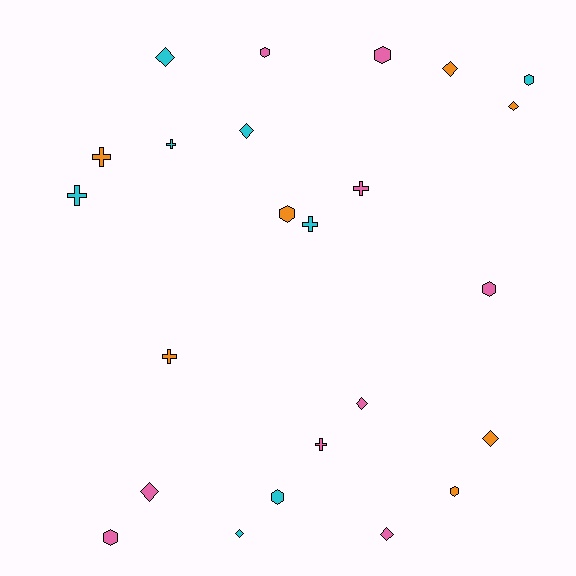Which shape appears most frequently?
Diamond, with 9 objects.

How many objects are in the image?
There are 24 objects.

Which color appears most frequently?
Pink, with 9 objects.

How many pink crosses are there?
There are 2 pink crosses.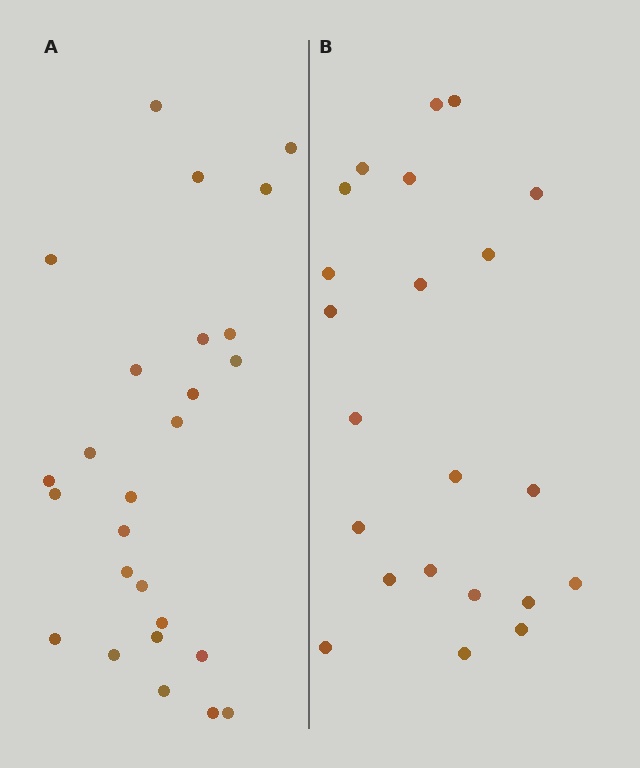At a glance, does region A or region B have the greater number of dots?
Region A (the left region) has more dots.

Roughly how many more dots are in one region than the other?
Region A has about 4 more dots than region B.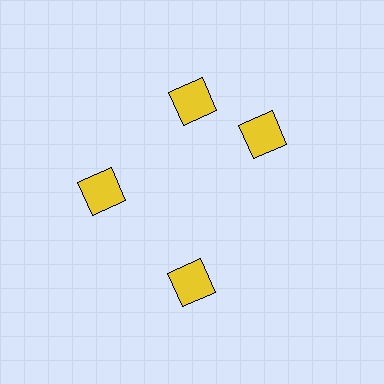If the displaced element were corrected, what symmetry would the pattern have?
It would have 4-fold rotational symmetry — the pattern would map onto itself every 90 degrees.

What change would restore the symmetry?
The symmetry would be restored by rotating it back into even spacing with its neighbors so that all 4 squares sit at equal angles and equal distance from the center.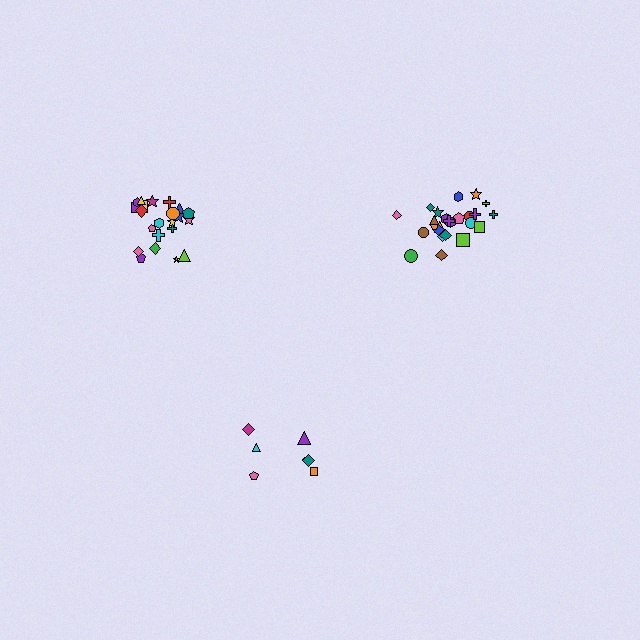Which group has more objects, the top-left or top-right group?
The top-right group.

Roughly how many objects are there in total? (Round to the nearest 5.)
Roughly 55 objects in total.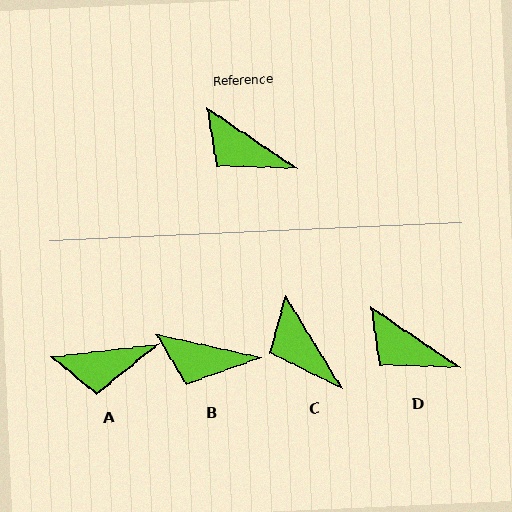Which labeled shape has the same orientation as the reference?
D.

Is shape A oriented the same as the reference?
No, it is off by about 41 degrees.